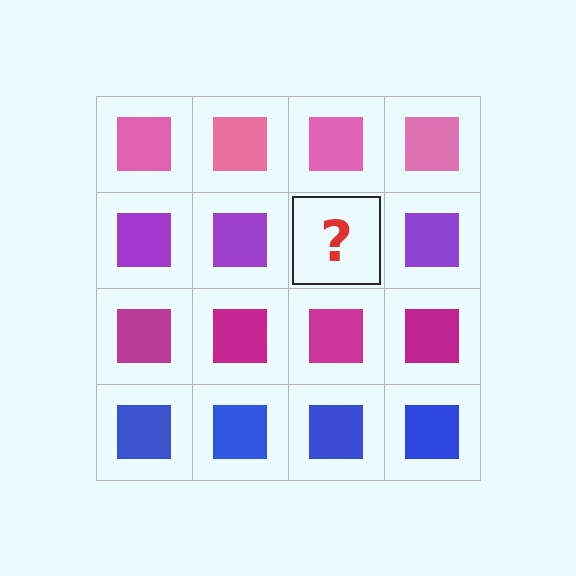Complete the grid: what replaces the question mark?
The question mark should be replaced with a purple square.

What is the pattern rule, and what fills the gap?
The rule is that each row has a consistent color. The gap should be filled with a purple square.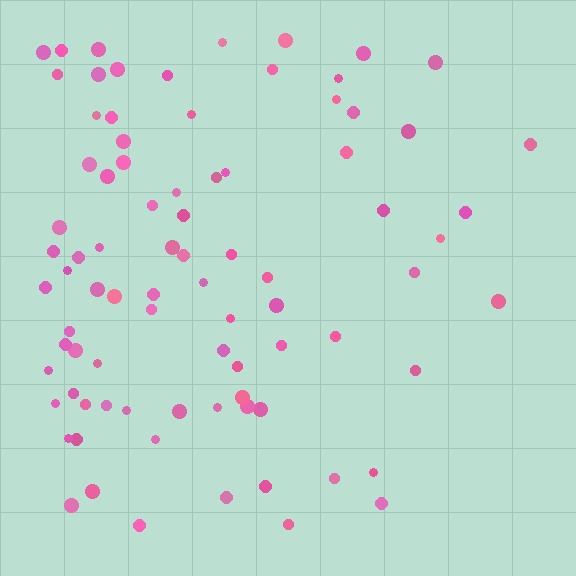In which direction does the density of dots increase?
From right to left, with the left side densest.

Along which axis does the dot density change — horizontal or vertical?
Horizontal.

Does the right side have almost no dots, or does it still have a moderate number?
Still a moderate number, just noticeably fewer than the left.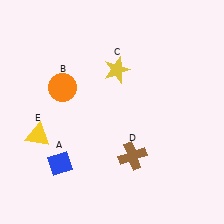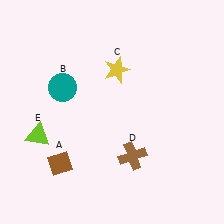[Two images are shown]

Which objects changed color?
A changed from blue to brown. B changed from orange to teal. E changed from yellow to lime.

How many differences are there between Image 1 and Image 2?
There are 3 differences between the two images.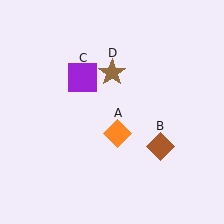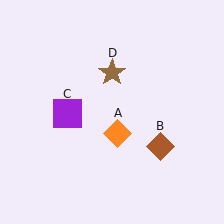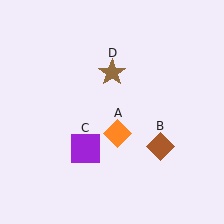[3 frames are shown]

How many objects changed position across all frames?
1 object changed position: purple square (object C).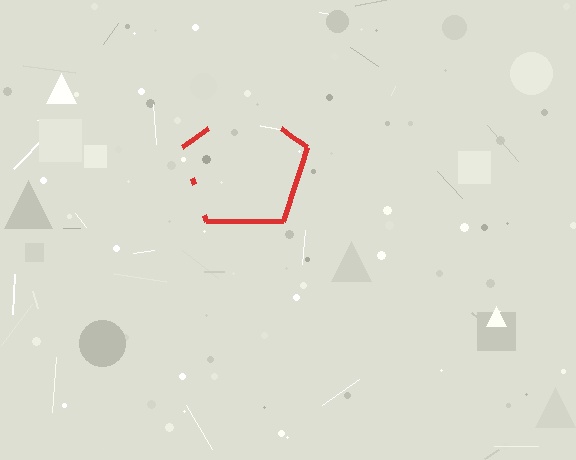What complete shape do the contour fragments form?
The contour fragments form a pentagon.